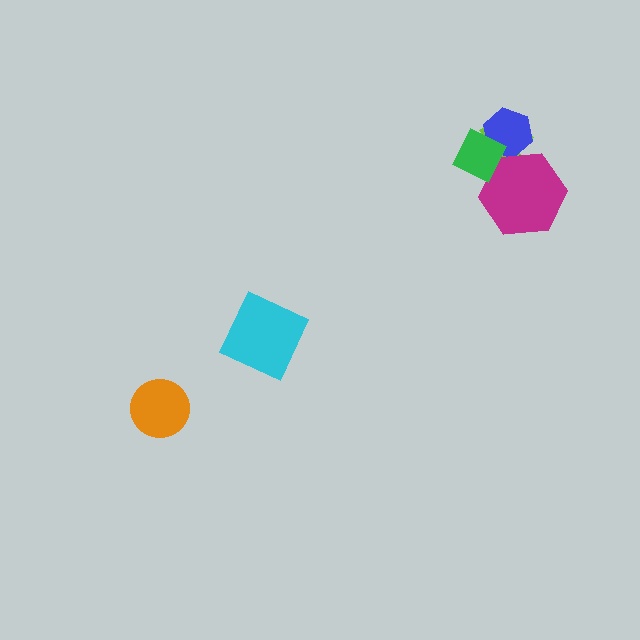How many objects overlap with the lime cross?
3 objects overlap with the lime cross.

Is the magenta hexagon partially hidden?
Yes, it is partially covered by another shape.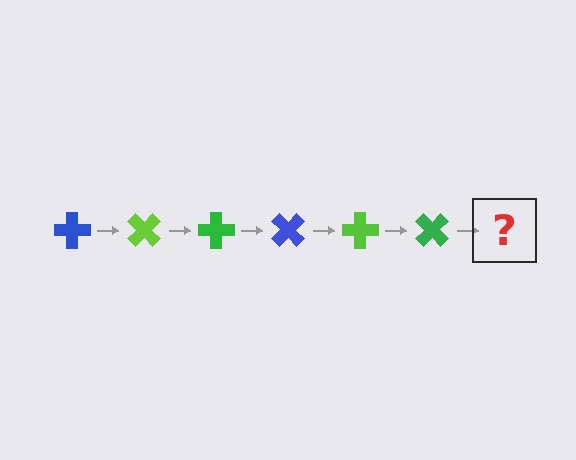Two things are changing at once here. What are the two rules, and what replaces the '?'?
The two rules are that it rotates 45 degrees each step and the color cycles through blue, lime, and green. The '?' should be a blue cross, rotated 270 degrees from the start.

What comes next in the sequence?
The next element should be a blue cross, rotated 270 degrees from the start.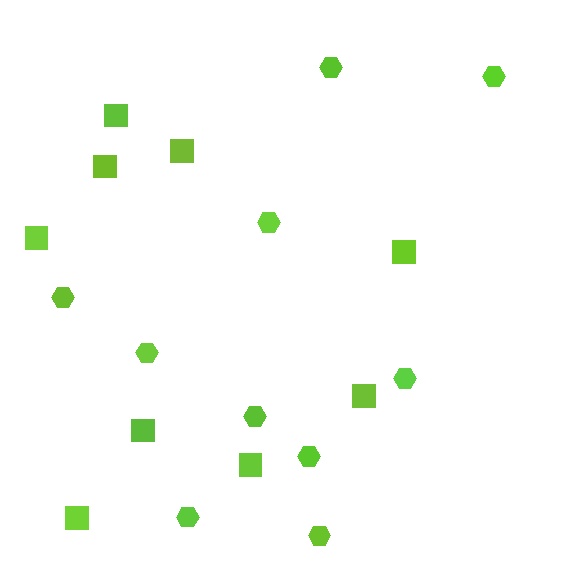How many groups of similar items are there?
There are 2 groups: one group of hexagons (10) and one group of squares (9).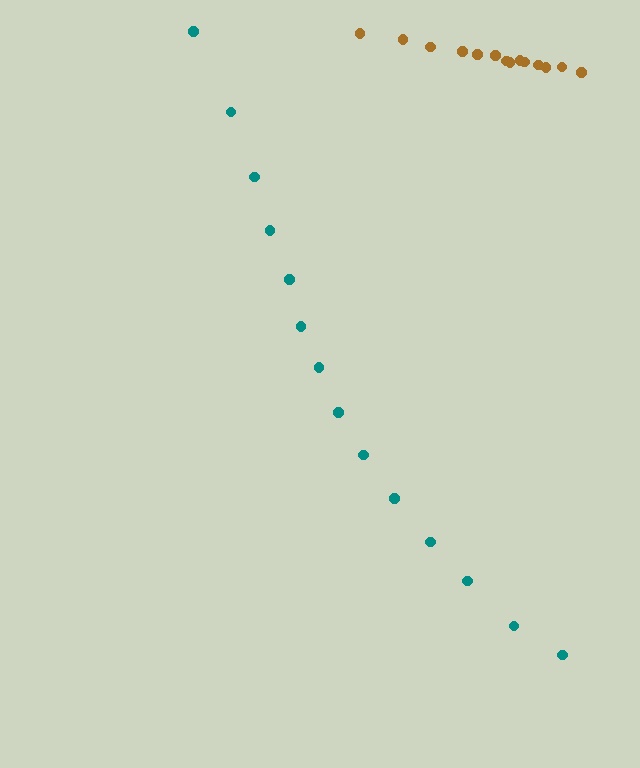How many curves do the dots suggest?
There are 2 distinct paths.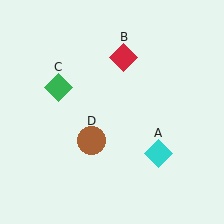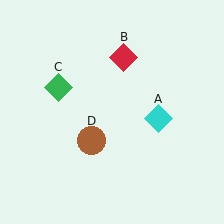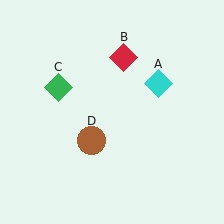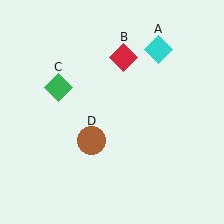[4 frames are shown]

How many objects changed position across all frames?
1 object changed position: cyan diamond (object A).